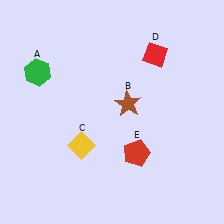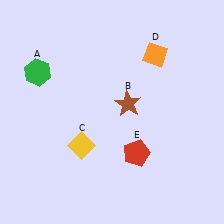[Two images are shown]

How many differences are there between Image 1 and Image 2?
There is 1 difference between the two images.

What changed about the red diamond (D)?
In Image 1, D is red. In Image 2, it changed to orange.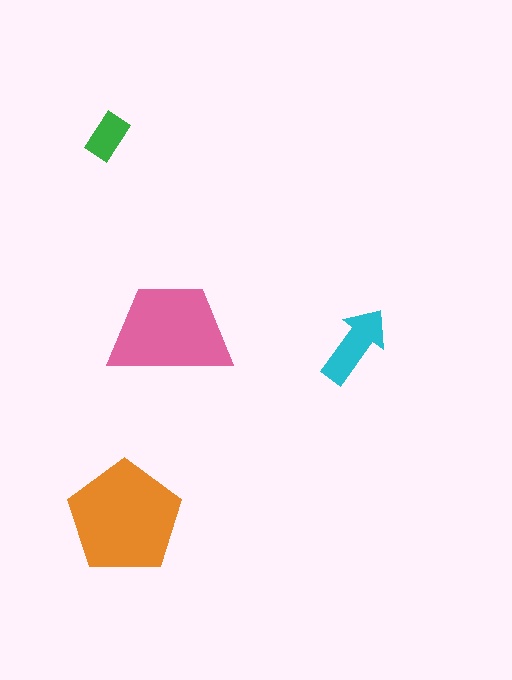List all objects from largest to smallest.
The orange pentagon, the pink trapezoid, the cyan arrow, the green rectangle.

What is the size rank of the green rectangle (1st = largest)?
4th.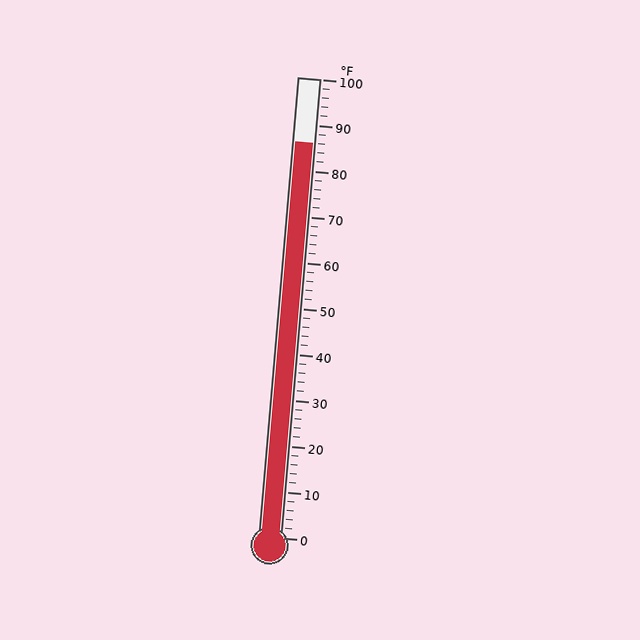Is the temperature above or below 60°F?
The temperature is above 60°F.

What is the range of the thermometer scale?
The thermometer scale ranges from 0°F to 100°F.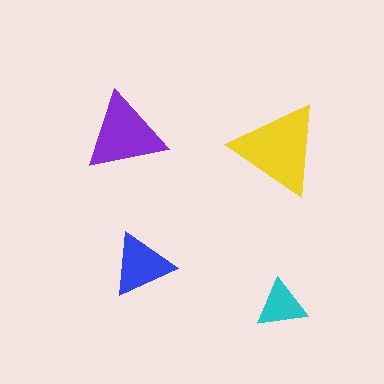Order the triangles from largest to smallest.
the yellow one, the purple one, the blue one, the cyan one.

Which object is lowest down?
The cyan triangle is bottommost.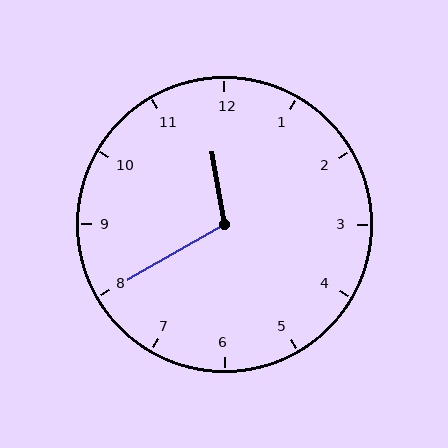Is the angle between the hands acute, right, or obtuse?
It is obtuse.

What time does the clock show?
11:40.